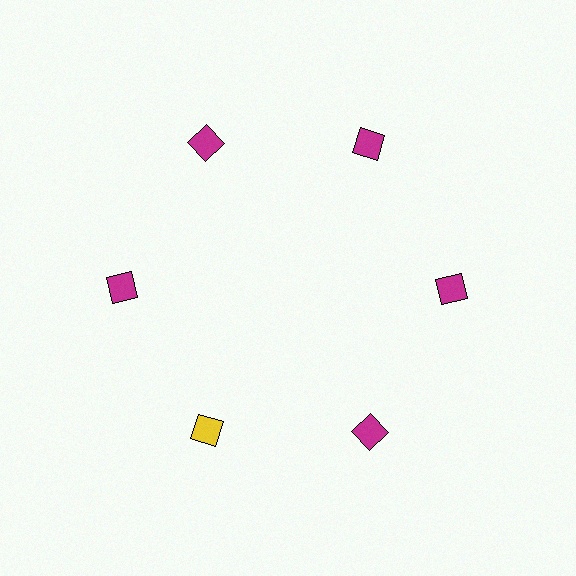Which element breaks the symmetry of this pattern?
The yellow diamond at roughly the 7 o'clock position breaks the symmetry. All other shapes are magenta diamonds.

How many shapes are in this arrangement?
There are 6 shapes arranged in a ring pattern.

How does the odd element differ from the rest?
It has a different color: yellow instead of magenta.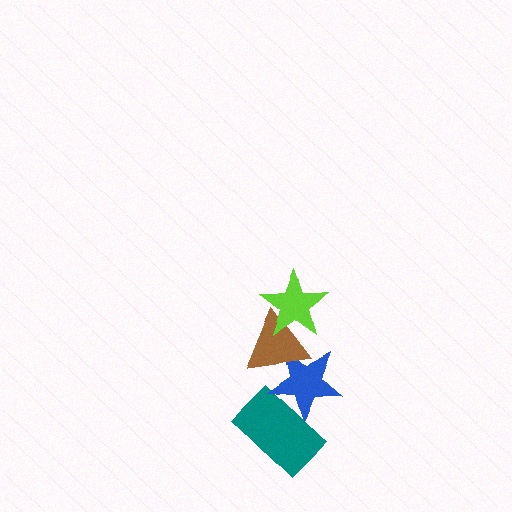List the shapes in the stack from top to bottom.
From top to bottom: the lime star, the brown triangle, the blue star, the teal rectangle.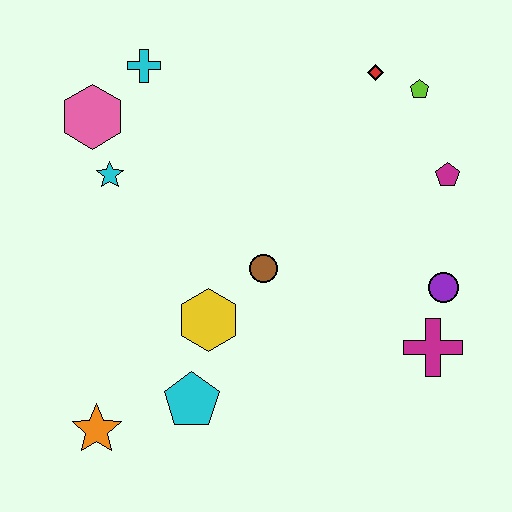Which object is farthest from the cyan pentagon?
The lime pentagon is farthest from the cyan pentagon.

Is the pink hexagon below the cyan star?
No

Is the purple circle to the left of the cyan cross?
No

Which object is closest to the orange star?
The cyan pentagon is closest to the orange star.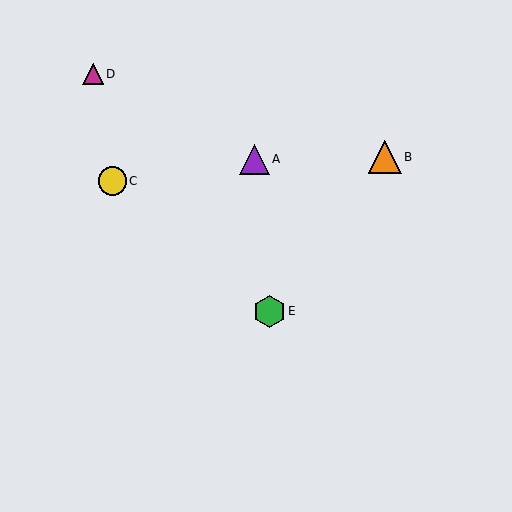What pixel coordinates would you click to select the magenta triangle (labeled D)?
Click at (93, 74) to select the magenta triangle D.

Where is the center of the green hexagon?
The center of the green hexagon is at (269, 311).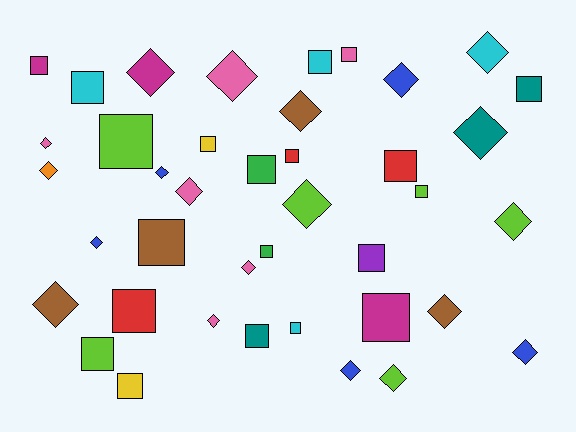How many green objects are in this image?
There are 2 green objects.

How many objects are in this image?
There are 40 objects.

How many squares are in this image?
There are 20 squares.